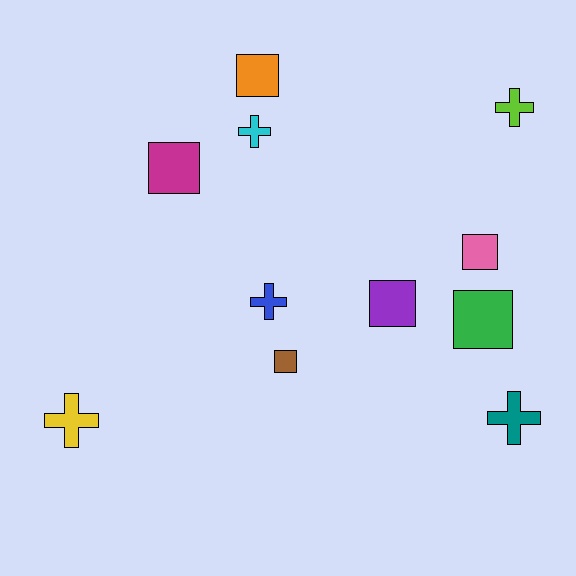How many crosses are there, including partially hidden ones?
There are 5 crosses.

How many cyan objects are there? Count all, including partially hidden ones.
There is 1 cyan object.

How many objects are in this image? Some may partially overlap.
There are 11 objects.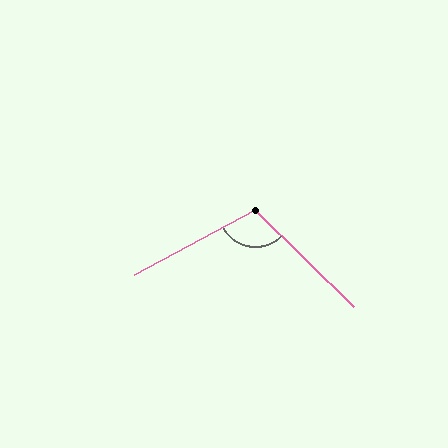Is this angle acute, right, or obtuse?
It is obtuse.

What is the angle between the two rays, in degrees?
Approximately 108 degrees.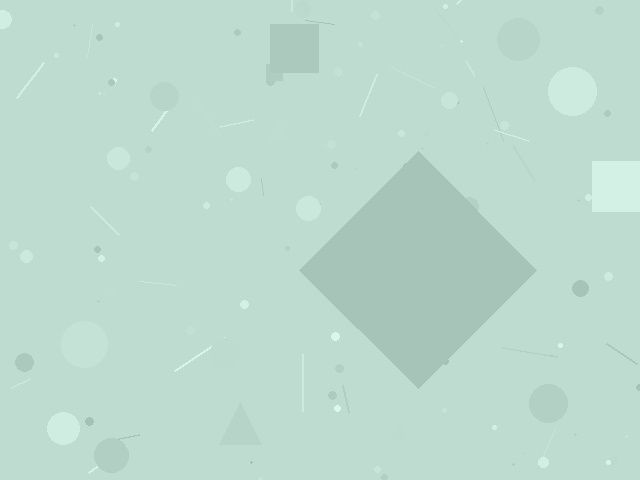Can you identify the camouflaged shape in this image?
The camouflaged shape is a diamond.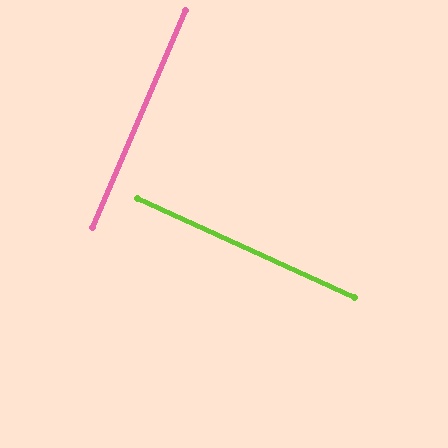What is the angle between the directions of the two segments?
Approximately 89 degrees.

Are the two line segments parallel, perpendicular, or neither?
Perpendicular — they meet at approximately 89°.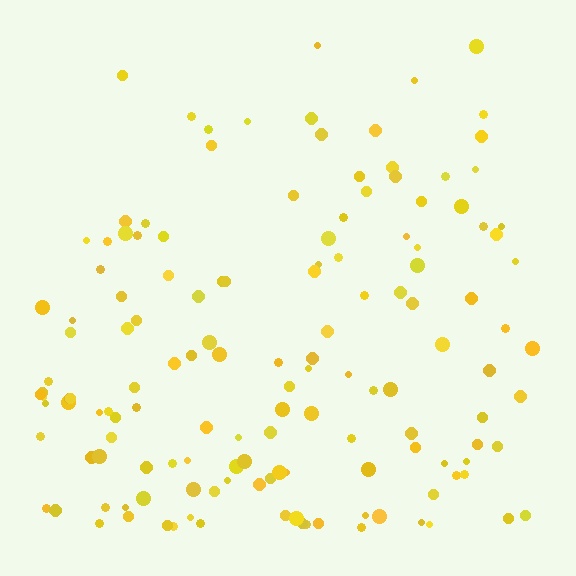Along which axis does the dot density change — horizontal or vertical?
Vertical.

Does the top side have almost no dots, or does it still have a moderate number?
Still a moderate number, just noticeably fewer than the bottom.